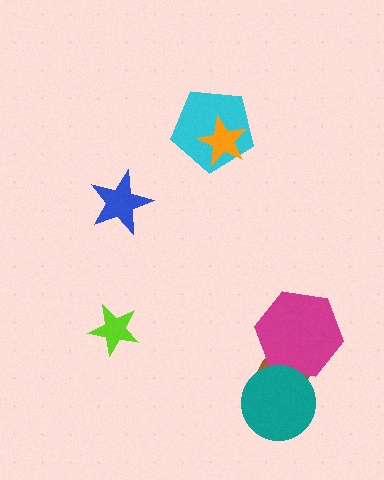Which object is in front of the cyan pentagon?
The orange star is in front of the cyan pentagon.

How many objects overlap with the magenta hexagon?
2 objects overlap with the magenta hexagon.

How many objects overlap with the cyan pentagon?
1 object overlaps with the cyan pentagon.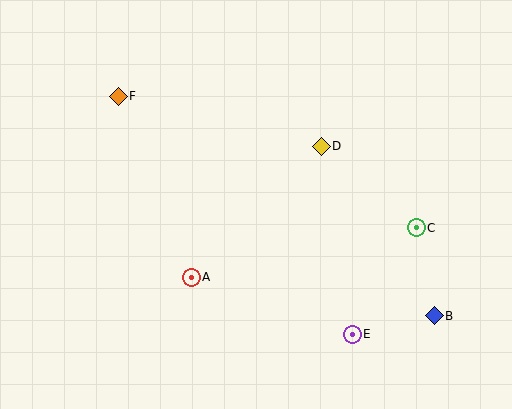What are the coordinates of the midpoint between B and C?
The midpoint between B and C is at (425, 272).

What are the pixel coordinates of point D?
Point D is at (321, 146).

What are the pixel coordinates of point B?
Point B is at (434, 316).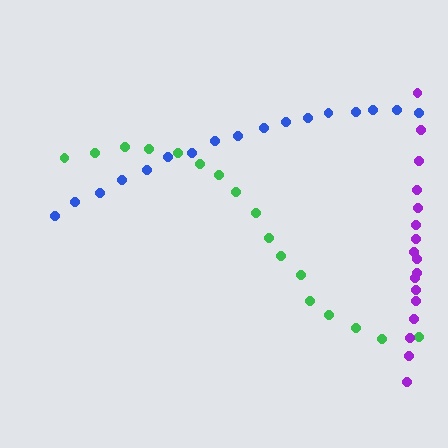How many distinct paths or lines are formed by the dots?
There are 3 distinct paths.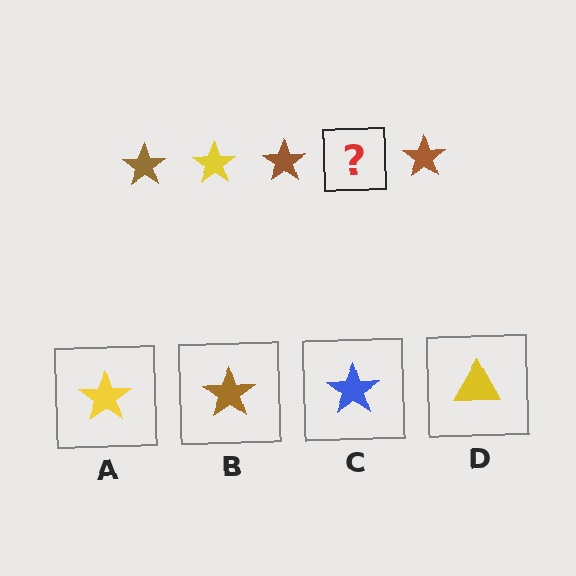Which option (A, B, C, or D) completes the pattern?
A.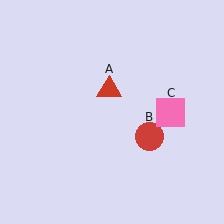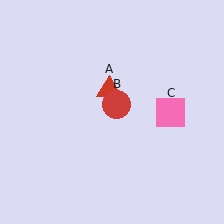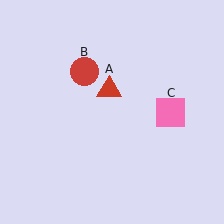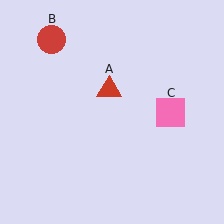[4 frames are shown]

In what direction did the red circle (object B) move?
The red circle (object B) moved up and to the left.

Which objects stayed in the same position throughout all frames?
Red triangle (object A) and pink square (object C) remained stationary.